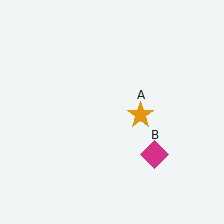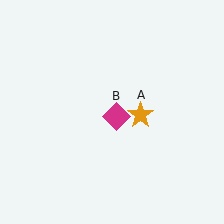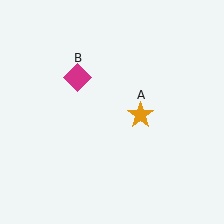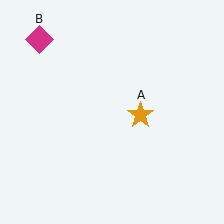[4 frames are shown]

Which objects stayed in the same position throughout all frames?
Orange star (object A) remained stationary.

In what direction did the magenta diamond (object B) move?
The magenta diamond (object B) moved up and to the left.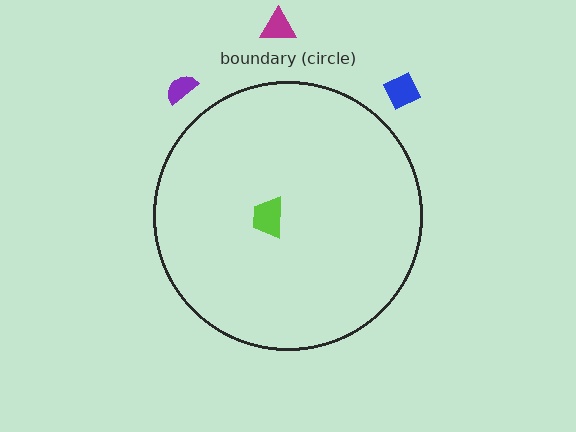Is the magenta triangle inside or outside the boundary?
Outside.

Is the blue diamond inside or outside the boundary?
Outside.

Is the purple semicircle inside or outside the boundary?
Outside.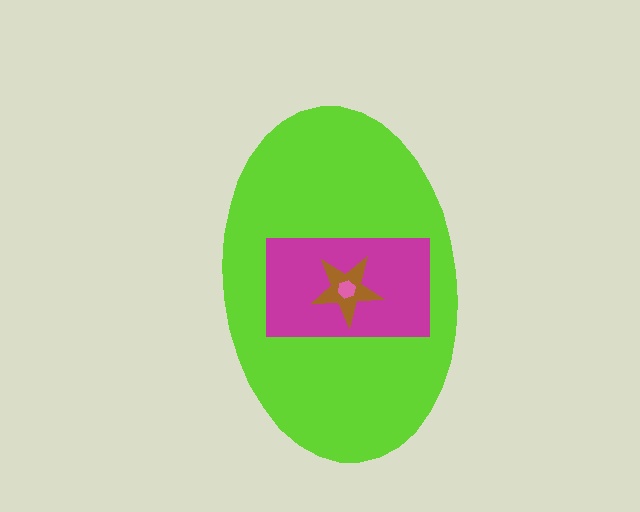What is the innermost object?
The pink hexagon.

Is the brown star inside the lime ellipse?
Yes.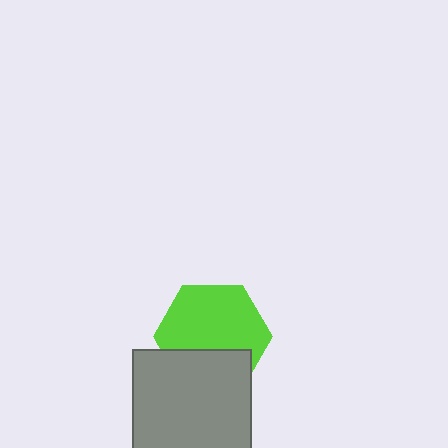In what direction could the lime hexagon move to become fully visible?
The lime hexagon could move up. That would shift it out from behind the gray square entirely.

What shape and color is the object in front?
The object in front is a gray square.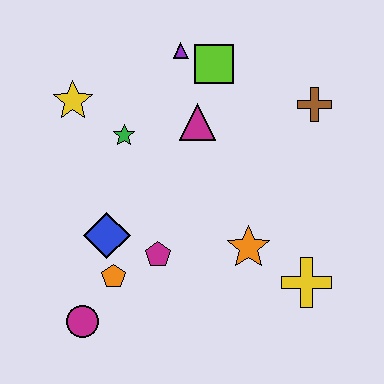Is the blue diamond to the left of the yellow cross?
Yes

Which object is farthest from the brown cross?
The magenta circle is farthest from the brown cross.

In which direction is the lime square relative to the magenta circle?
The lime square is above the magenta circle.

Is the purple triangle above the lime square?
Yes